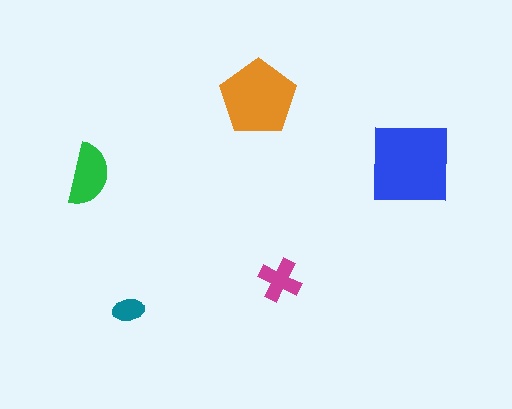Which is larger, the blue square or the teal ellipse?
The blue square.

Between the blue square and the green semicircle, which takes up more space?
The blue square.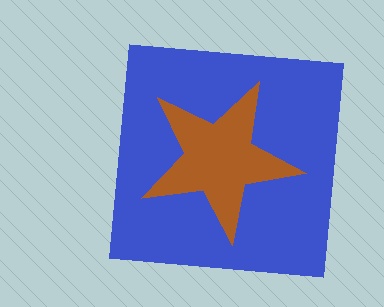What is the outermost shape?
The blue square.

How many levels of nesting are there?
2.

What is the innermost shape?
The brown star.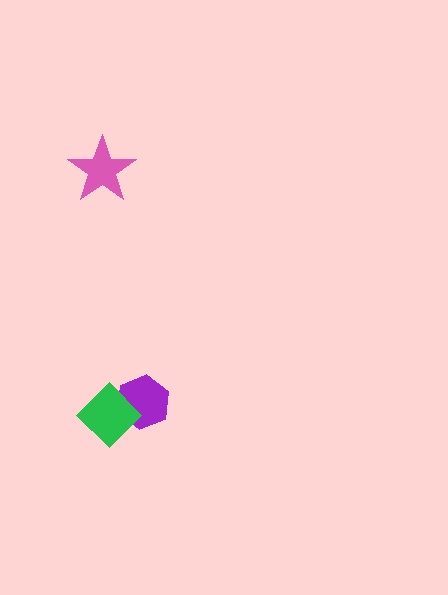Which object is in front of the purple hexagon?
The green diamond is in front of the purple hexagon.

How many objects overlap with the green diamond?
1 object overlaps with the green diamond.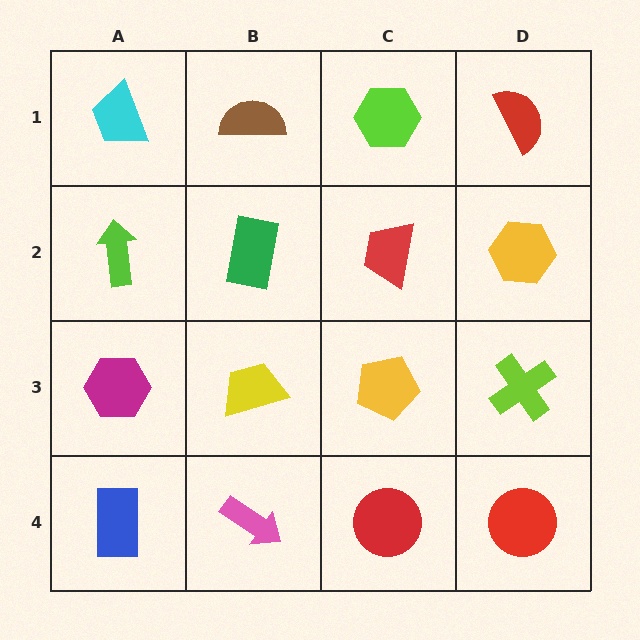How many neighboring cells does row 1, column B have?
3.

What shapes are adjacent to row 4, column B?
A yellow trapezoid (row 3, column B), a blue rectangle (row 4, column A), a red circle (row 4, column C).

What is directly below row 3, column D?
A red circle.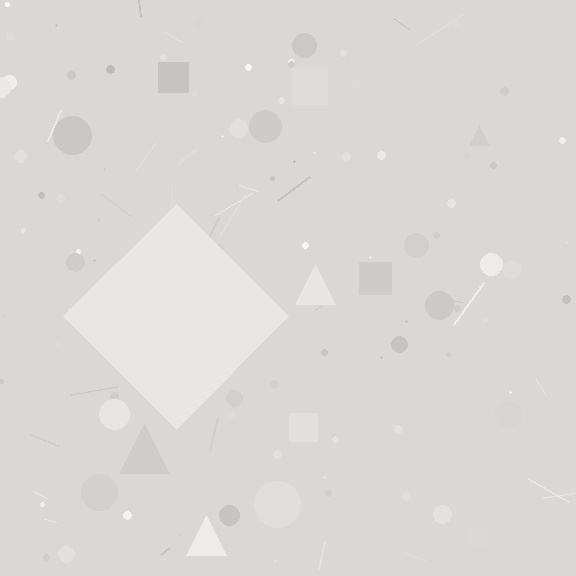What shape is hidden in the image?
A diamond is hidden in the image.